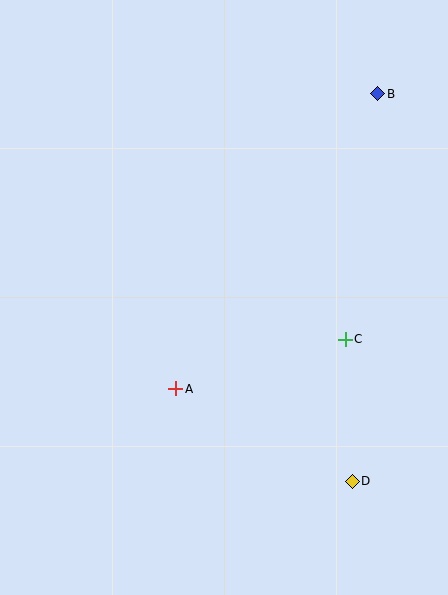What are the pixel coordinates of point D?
Point D is at (352, 481).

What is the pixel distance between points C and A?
The distance between C and A is 177 pixels.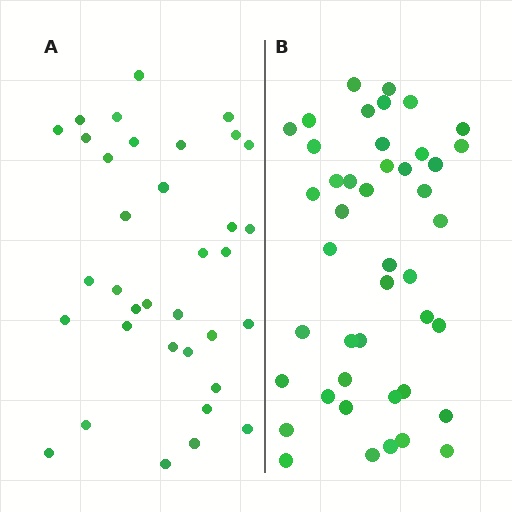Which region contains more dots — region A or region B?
Region B (the right region) has more dots.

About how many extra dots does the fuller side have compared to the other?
Region B has roughly 8 or so more dots than region A.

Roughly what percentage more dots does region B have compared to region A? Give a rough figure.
About 25% more.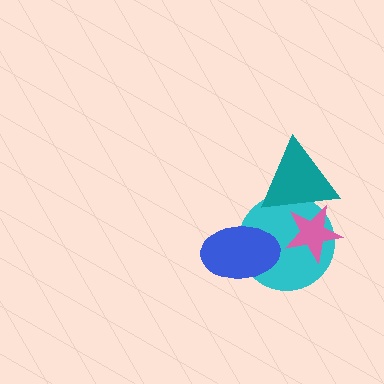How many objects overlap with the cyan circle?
3 objects overlap with the cyan circle.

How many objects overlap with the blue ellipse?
1 object overlaps with the blue ellipse.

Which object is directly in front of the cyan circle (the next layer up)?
The pink star is directly in front of the cyan circle.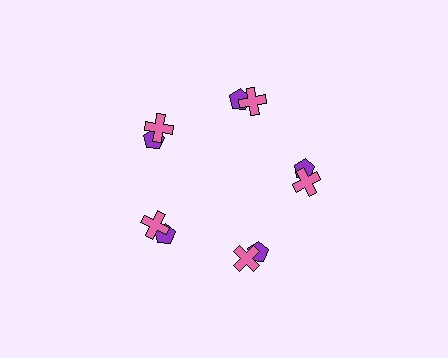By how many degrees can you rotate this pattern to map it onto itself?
The pattern maps onto itself every 72 degrees of rotation.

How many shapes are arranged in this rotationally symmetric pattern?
There are 10 shapes, arranged in 5 groups of 2.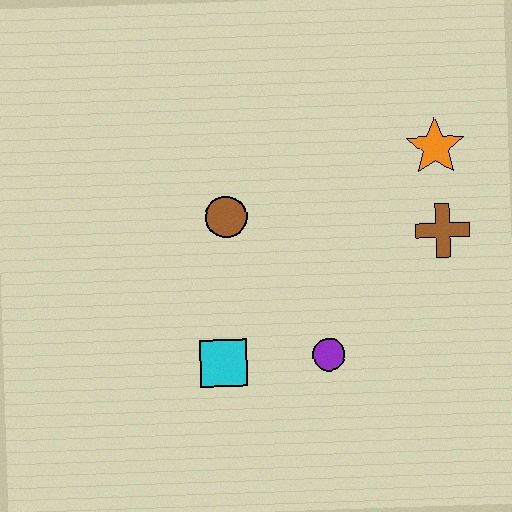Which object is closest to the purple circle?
The cyan square is closest to the purple circle.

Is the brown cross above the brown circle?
No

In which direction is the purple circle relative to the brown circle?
The purple circle is below the brown circle.